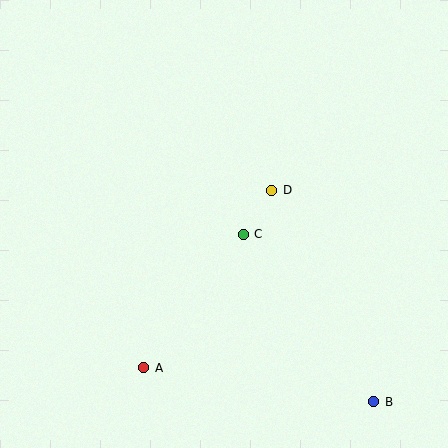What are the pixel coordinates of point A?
Point A is at (144, 368).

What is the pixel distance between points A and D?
The distance between A and D is 219 pixels.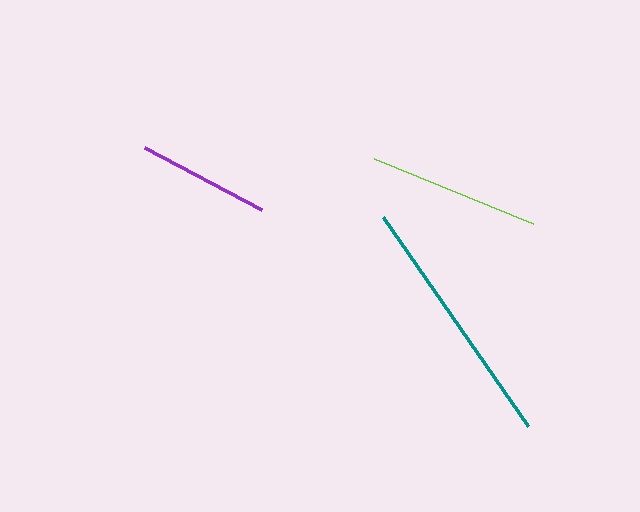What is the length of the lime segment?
The lime segment is approximately 172 pixels long.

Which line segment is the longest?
The teal line is the longest at approximately 254 pixels.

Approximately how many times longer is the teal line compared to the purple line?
The teal line is approximately 1.9 times the length of the purple line.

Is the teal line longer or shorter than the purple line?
The teal line is longer than the purple line.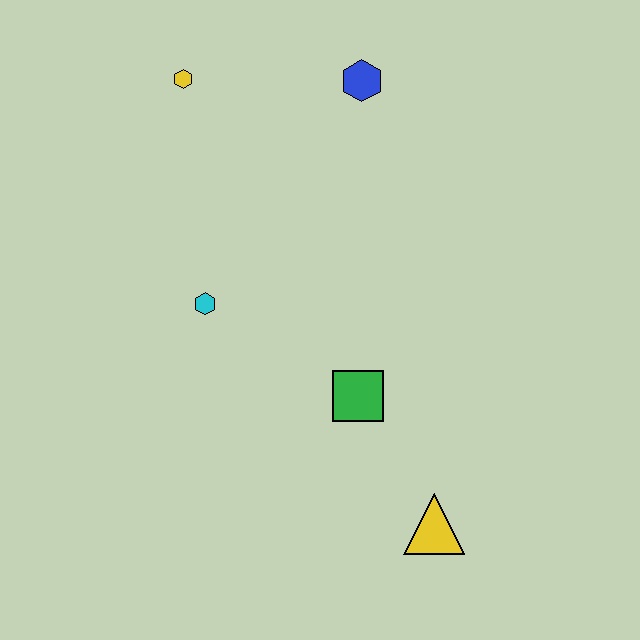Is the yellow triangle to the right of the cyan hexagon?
Yes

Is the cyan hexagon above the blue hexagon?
No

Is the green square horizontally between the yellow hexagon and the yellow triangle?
Yes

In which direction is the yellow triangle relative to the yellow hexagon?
The yellow triangle is below the yellow hexagon.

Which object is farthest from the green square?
The yellow hexagon is farthest from the green square.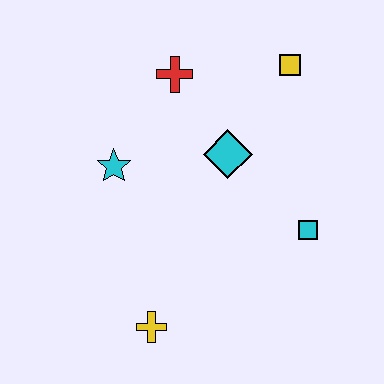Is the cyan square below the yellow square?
Yes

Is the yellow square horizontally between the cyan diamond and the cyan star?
No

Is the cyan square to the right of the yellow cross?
Yes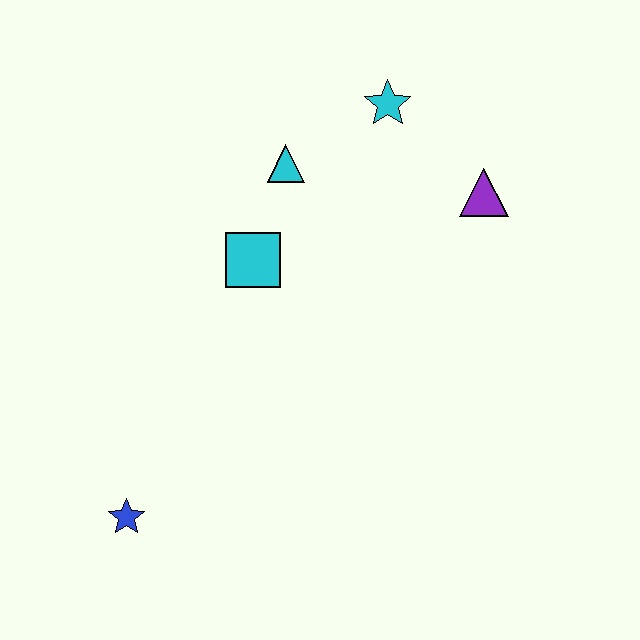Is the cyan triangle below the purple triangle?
No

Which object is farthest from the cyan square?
The blue star is farthest from the cyan square.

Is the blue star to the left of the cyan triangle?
Yes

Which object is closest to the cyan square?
The cyan triangle is closest to the cyan square.